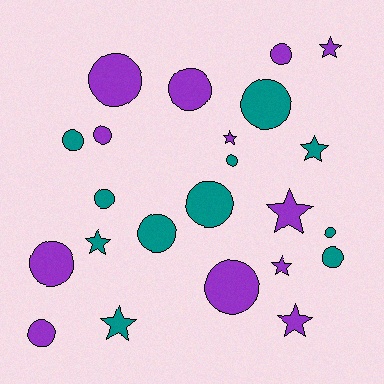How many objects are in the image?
There are 23 objects.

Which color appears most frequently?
Purple, with 12 objects.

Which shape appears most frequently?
Circle, with 15 objects.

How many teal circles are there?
There are 8 teal circles.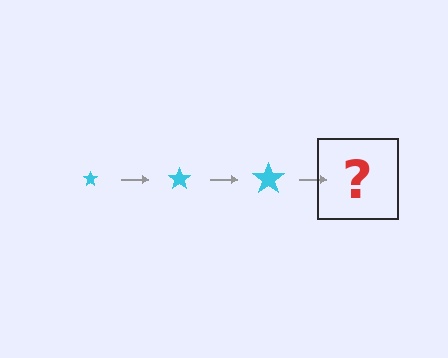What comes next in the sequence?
The next element should be a cyan star, larger than the previous one.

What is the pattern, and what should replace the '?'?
The pattern is that the star gets progressively larger each step. The '?' should be a cyan star, larger than the previous one.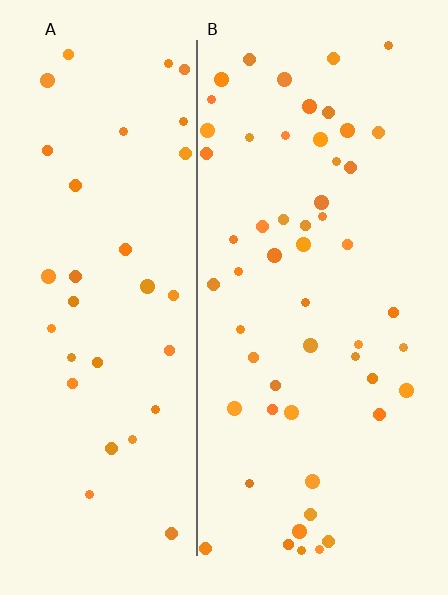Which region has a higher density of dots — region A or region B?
B (the right).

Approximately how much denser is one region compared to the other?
Approximately 1.5× — region B over region A.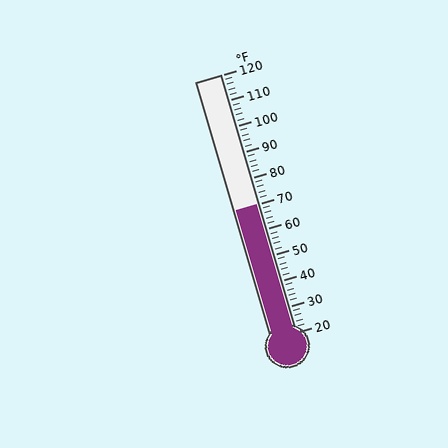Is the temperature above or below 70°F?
The temperature is at 70°F.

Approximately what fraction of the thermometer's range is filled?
The thermometer is filled to approximately 50% of its range.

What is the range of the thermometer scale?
The thermometer scale ranges from 20°F to 120°F.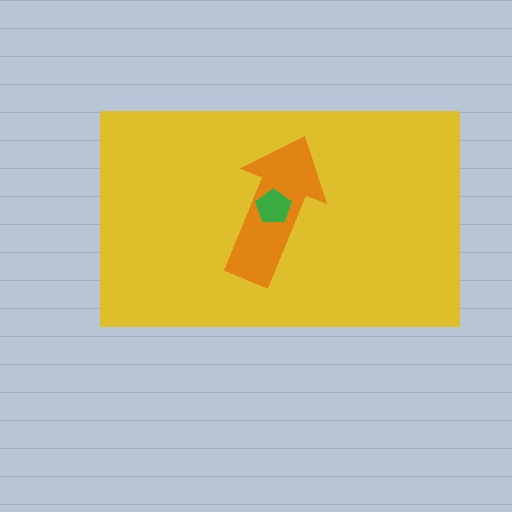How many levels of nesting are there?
3.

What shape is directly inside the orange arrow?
The green pentagon.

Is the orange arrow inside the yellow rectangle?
Yes.